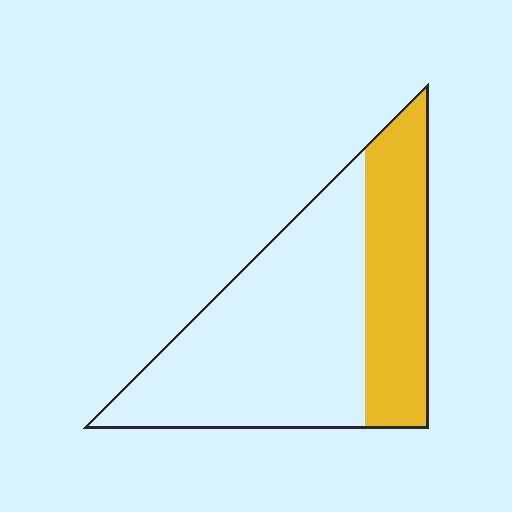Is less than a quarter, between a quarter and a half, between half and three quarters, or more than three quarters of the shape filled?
Between a quarter and a half.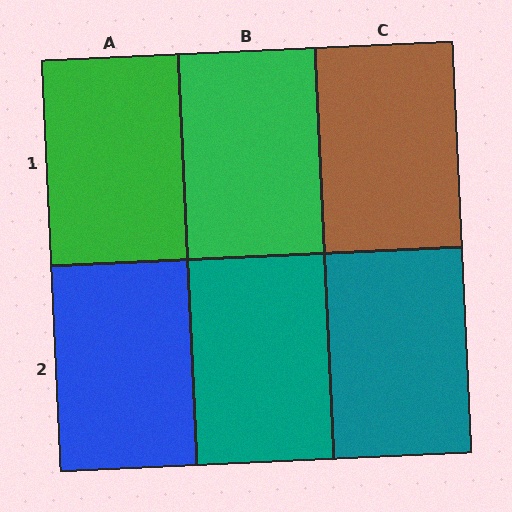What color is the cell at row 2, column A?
Blue.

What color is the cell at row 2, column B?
Teal.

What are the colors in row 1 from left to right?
Green, green, brown.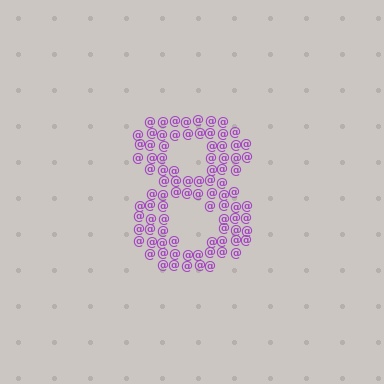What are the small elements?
The small elements are at signs.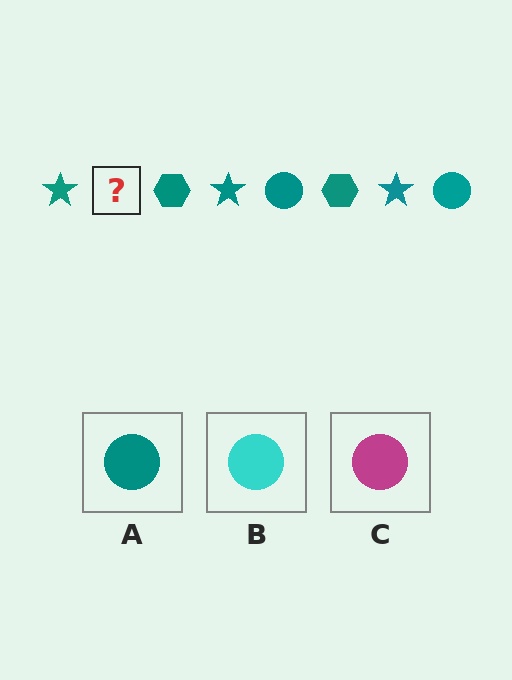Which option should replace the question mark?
Option A.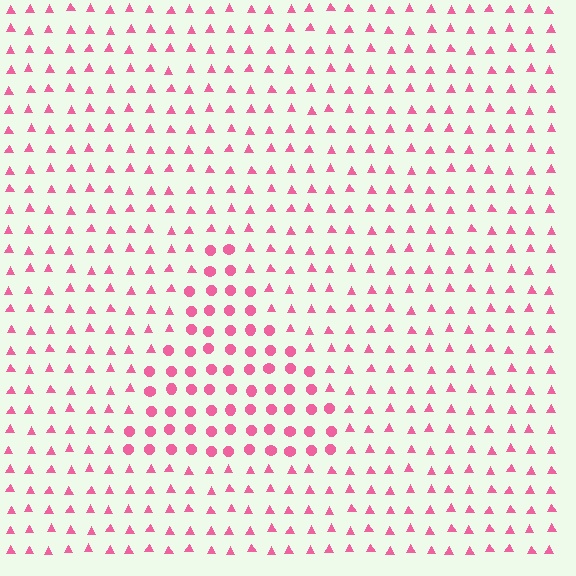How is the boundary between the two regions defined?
The boundary is defined by a change in element shape: circles inside vs. triangles outside. All elements share the same color and spacing.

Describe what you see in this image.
The image is filled with small pink elements arranged in a uniform grid. A triangle-shaped region contains circles, while the surrounding area contains triangles. The boundary is defined purely by the change in element shape.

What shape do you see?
I see a triangle.